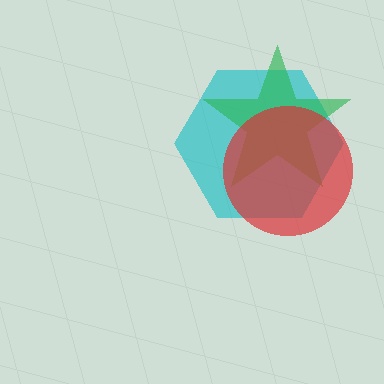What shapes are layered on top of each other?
The layered shapes are: a cyan hexagon, a green star, a red circle.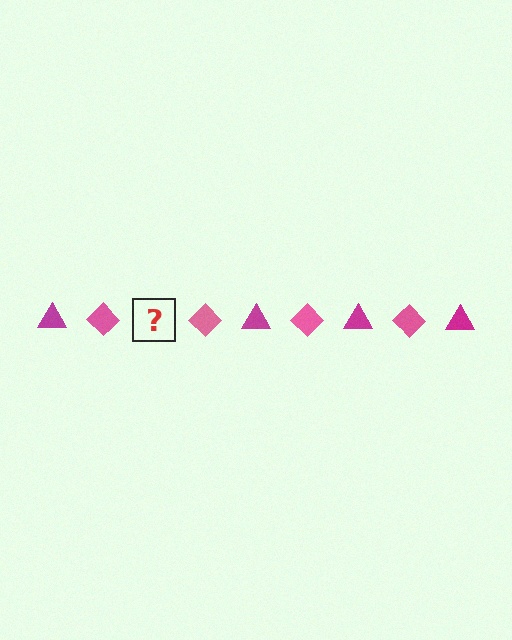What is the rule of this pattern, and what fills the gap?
The rule is that the pattern alternates between magenta triangle and pink diamond. The gap should be filled with a magenta triangle.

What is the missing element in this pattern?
The missing element is a magenta triangle.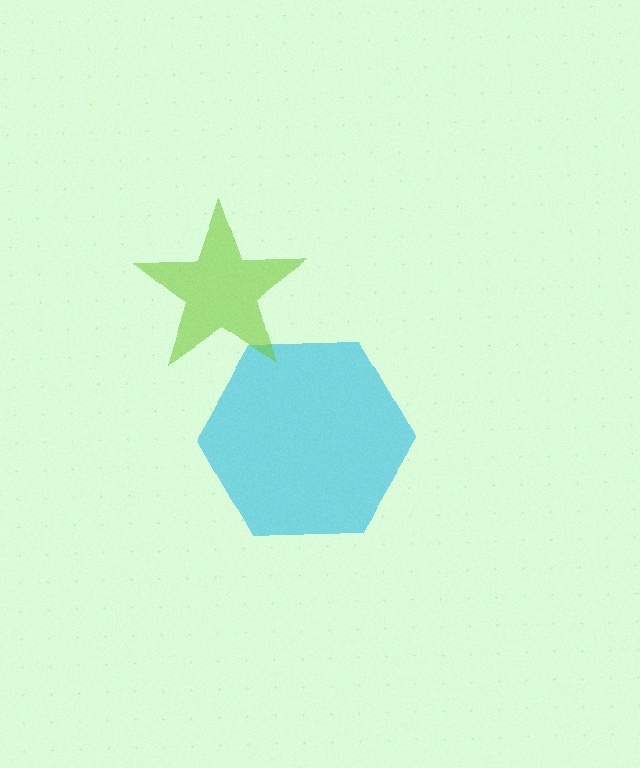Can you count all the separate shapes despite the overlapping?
Yes, there are 2 separate shapes.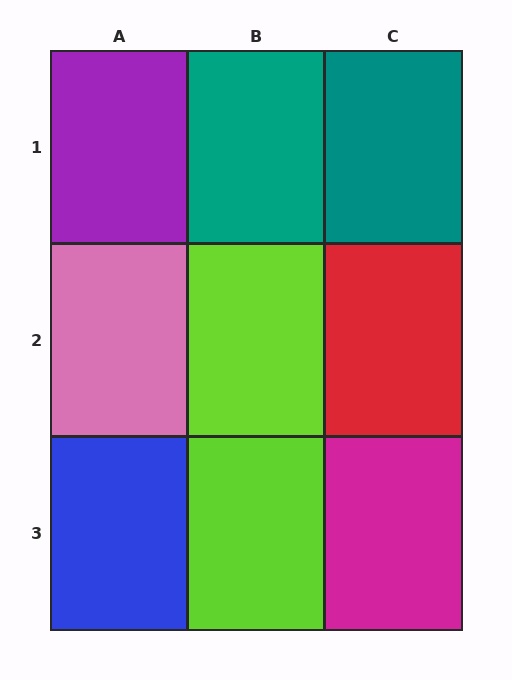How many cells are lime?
2 cells are lime.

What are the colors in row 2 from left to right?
Pink, lime, red.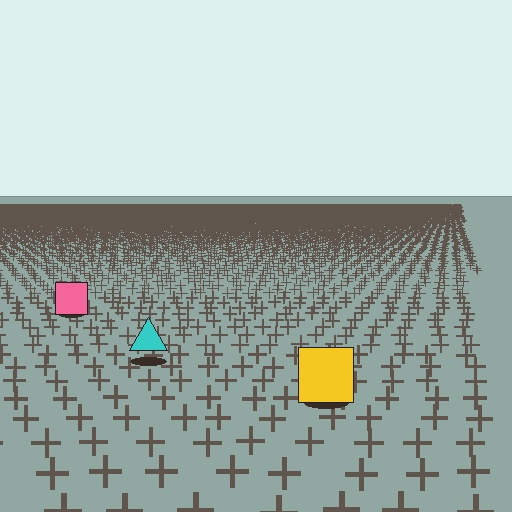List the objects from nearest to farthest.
From nearest to farthest: the yellow square, the cyan triangle, the pink square.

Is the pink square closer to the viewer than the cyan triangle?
No. The cyan triangle is closer — you can tell from the texture gradient: the ground texture is coarser near it.